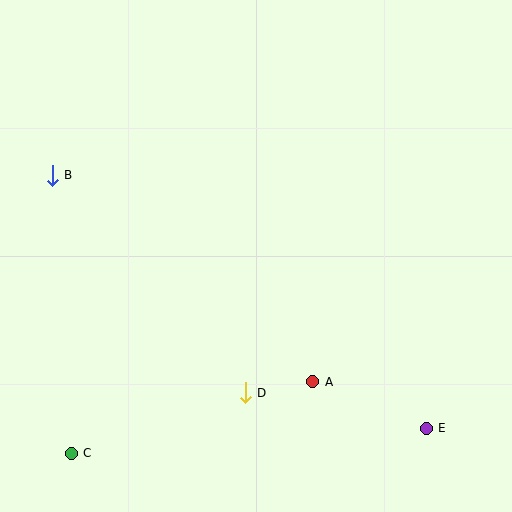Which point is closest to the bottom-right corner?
Point E is closest to the bottom-right corner.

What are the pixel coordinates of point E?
Point E is at (426, 428).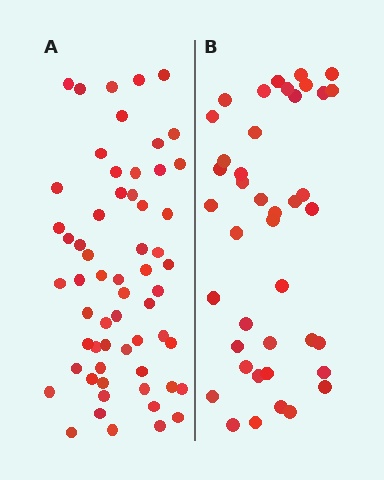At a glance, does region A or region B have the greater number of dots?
Region A (the left region) has more dots.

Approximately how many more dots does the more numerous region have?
Region A has approximately 20 more dots than region B.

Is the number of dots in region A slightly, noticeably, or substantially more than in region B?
Region A has substantially more. The ratio is roughly 1.5 to 1.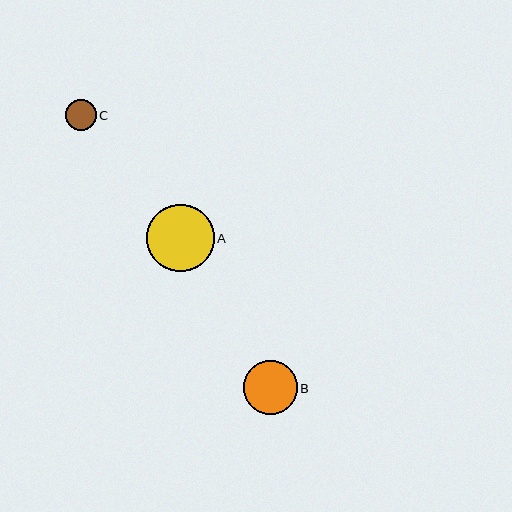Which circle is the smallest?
Circle C is the smallest with a size of approximately 31 pixels.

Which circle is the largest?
Circle A is the largest with a size of approximately 67 pixels.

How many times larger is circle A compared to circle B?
Circle A is approximately 1.3 times the size of circle B.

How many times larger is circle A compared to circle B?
Circle A is approximately 1.3 times the size of circle B.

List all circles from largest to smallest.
From largest to smallest: A, B, C.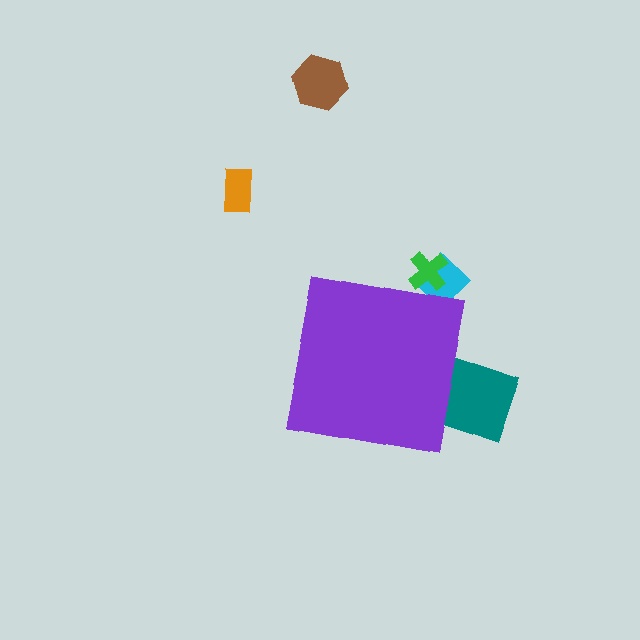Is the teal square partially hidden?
Yes, the teal square is partially hidden behind the purple square.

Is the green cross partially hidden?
Yes, the green cross is partially hidden behind the purple square.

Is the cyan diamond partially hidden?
Yes, the cyan diamond is partially hidden behind the purple square.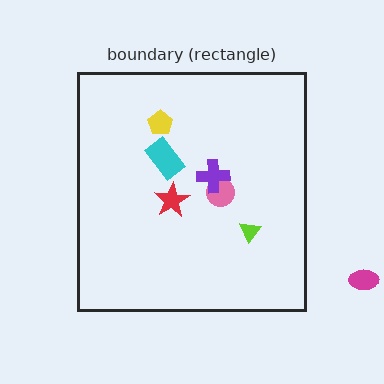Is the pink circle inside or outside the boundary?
Inside.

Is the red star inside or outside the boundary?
Inside.